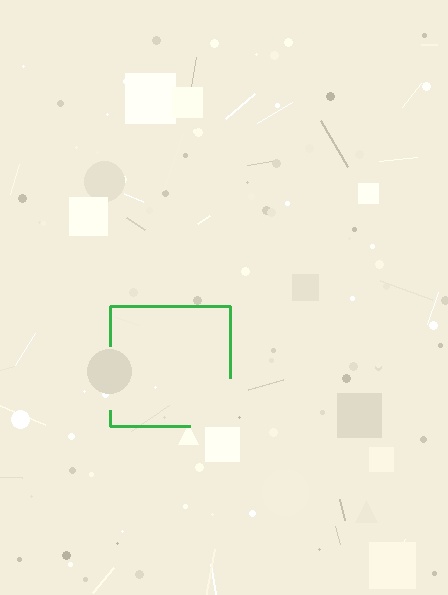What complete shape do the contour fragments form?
The contour fragments form a square.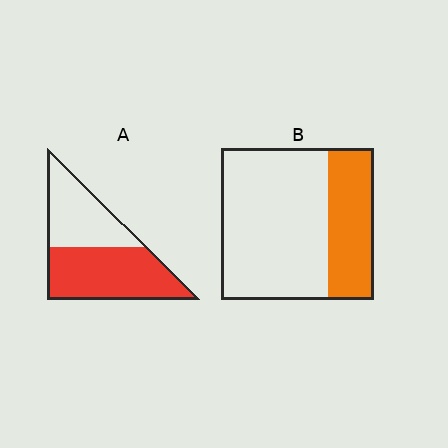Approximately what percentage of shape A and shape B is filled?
A is approximately 60% and B is approximately 30%.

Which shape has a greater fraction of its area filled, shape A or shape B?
Shape A.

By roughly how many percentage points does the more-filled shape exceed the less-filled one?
By roughly 25 percentage points (A over B).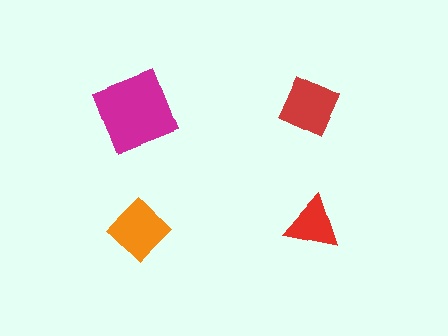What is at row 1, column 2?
A red diamond.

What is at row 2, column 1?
An orange diamond.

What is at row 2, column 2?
A red triangle.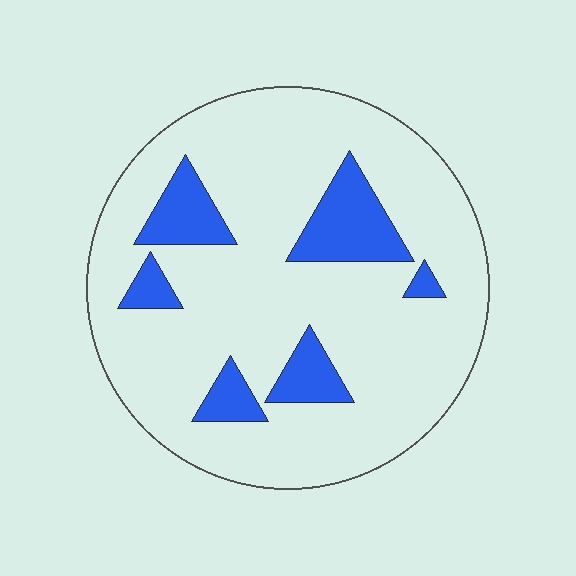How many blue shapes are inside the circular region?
6.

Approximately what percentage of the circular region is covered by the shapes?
Approximately 15%.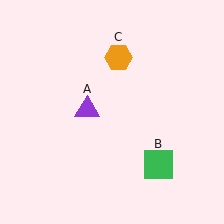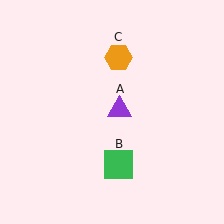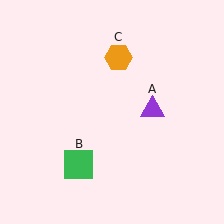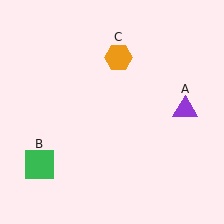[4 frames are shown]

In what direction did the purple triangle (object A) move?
The purple triangle (object A) moved right.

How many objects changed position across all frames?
2 objects changed position: purple triangle (object A), green square (object B).